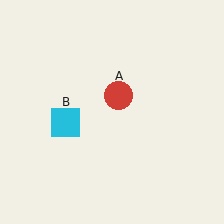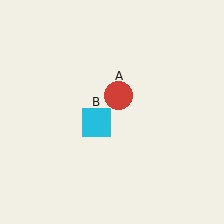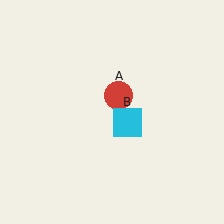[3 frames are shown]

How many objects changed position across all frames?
1 object changed position: cyan square (object B).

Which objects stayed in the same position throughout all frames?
Red circle (object A) remained stationary.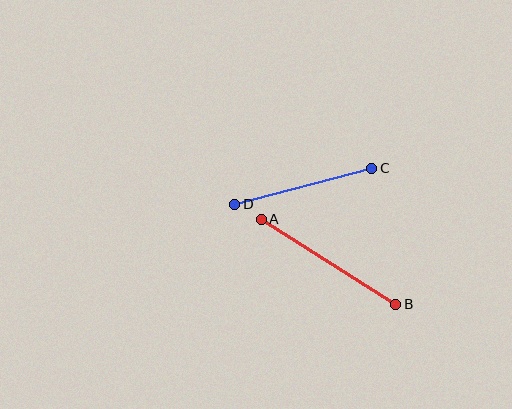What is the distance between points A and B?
The distance is approximately 159 pixels.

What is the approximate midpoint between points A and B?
The midpoint is at approximately (328, 262) pixels.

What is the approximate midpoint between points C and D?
The midpoint is at approximately (303, 186) pixels.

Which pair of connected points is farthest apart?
Points A and B are farthest apart.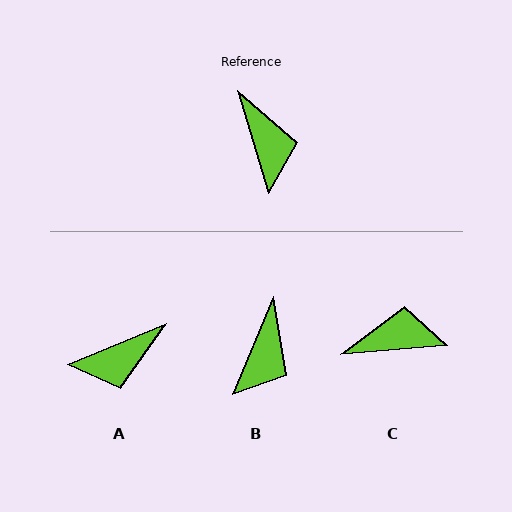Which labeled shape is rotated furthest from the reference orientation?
A, about 84 degrees away.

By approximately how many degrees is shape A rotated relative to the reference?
Approximately 84 degrees clockwise.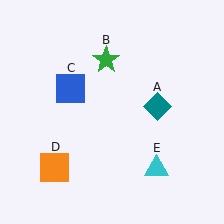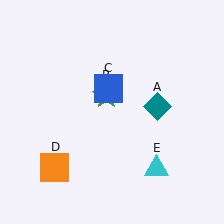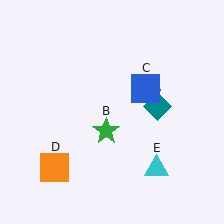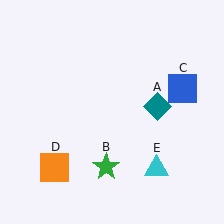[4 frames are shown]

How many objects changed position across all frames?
2 objects changed position: green star (object B), blue square (object C).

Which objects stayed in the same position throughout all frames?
Teal diamond (object A) and orange square (object D) and cyan triangle (object E) remained stationary.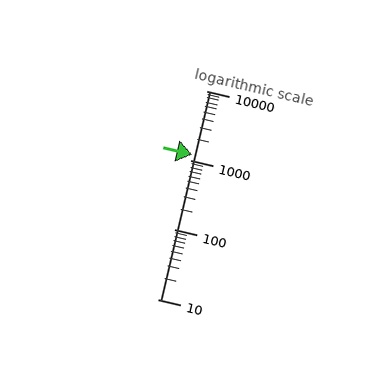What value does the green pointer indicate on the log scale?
The pointer indicates approximately 1200.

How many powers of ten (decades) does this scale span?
The scale spans 3 decades, from 10 to 10000.